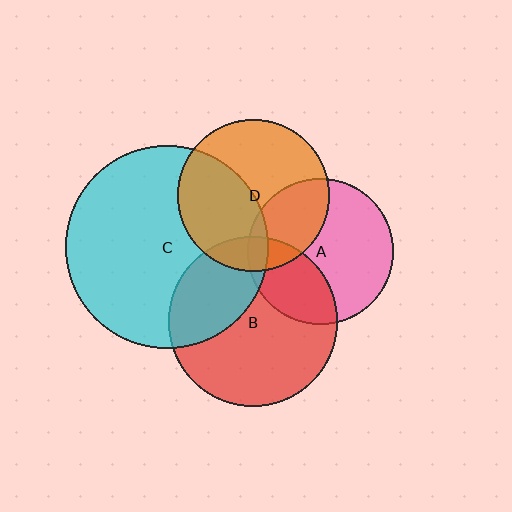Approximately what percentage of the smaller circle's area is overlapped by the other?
Approximately 15%.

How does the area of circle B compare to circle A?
Approximately 1.4 times.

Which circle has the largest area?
Circle C (cyan).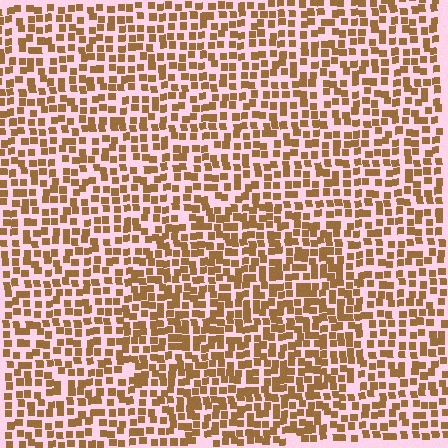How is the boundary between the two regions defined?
The boundary is defined by a change in element density (approximately 1.4x ratio). All elements are the same color, size, and shape.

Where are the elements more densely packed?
The elements are more densely packed inside the circle boundary.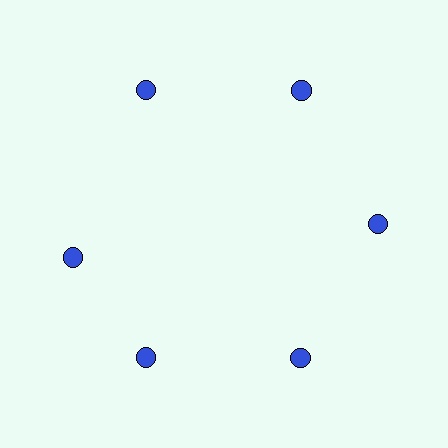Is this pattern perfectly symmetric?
No. The 6 blue circles are arranged in a ring, but one element near the 9 o'clock position is rotated out of alignment along the ring, breaking the 6-fold rotational symmetry.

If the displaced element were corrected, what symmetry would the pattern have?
It would have 6-fold rotational symmetry — the pattern would map onto itself every 60 degrees.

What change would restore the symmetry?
The symmetry would be restored by rotating it back into even spacing with its neighbors so that all 6 circles sit at equal angles and equal distance from the center.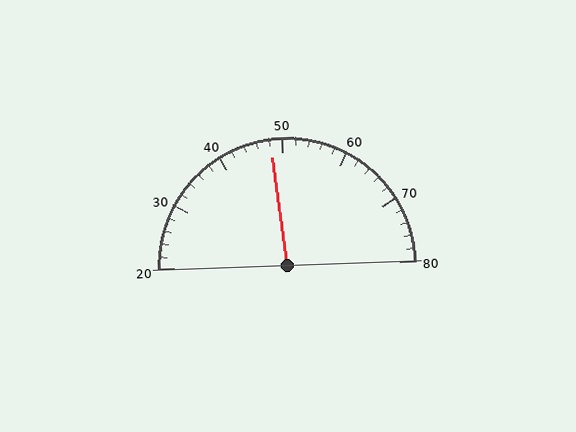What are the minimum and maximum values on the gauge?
The gauge ranges from 20 to 80.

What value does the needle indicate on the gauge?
The needle indicates approximately 48.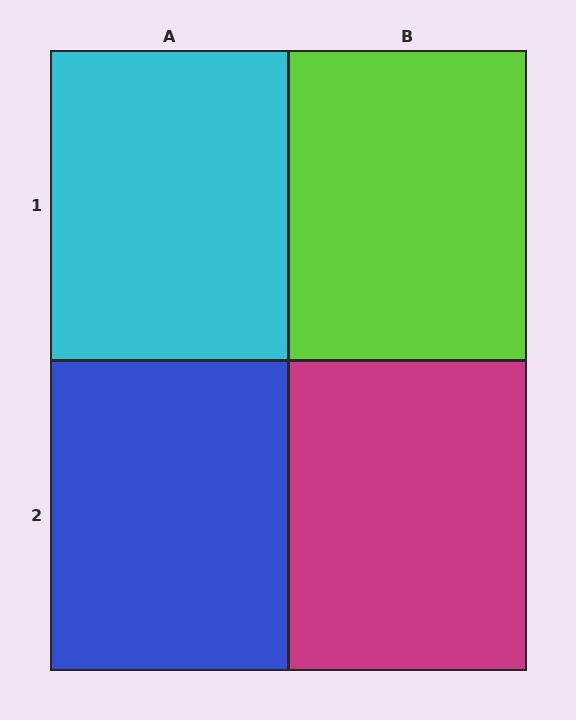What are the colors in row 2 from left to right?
Blue, magenta.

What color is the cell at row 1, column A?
Cyan.